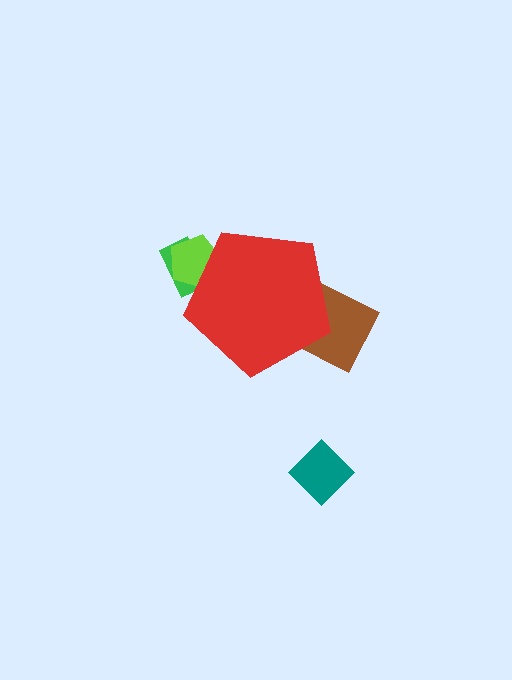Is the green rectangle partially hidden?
Yes, the green rectangle is partially hidden behind the red pentagon.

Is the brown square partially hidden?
Yes, the brown square is partially hidden behind the red pentagon.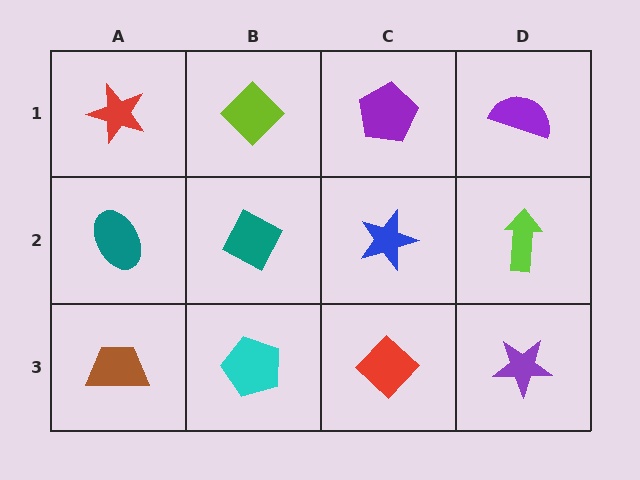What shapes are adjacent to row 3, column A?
A teal ellipse (row 2, column A), a cyan pentagon (row 3, column B).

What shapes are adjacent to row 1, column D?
A lime arrow (row 2, column D), a purple pentagon (row 1, column C).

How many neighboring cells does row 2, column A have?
3.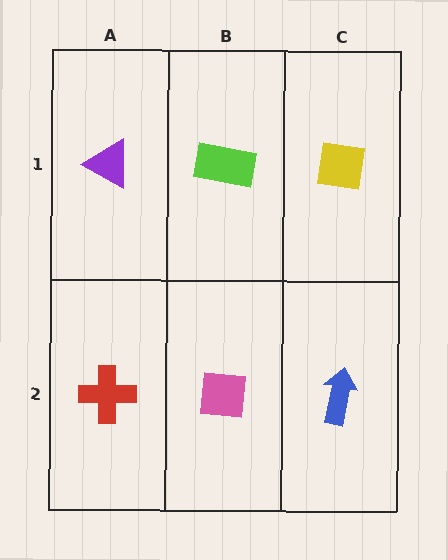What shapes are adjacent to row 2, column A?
A purple triangle (row 1, column A), a pink square (row 2, column B).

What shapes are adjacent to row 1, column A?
A red cross (row 2, column A), a lime rectangle (row 1, column B).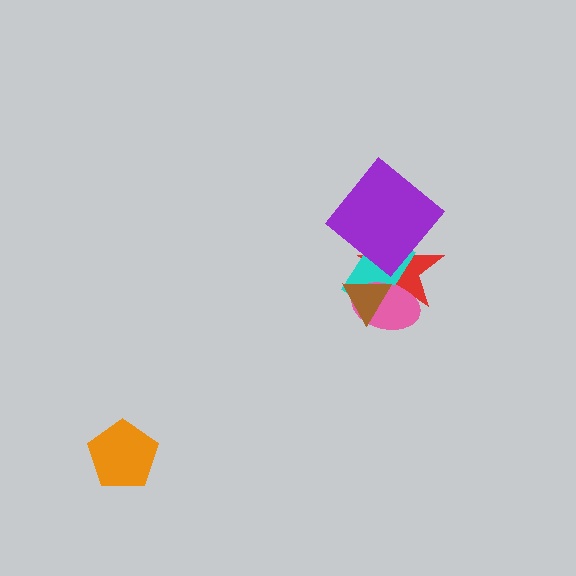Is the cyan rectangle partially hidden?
Yes, it is partially covered by another shape.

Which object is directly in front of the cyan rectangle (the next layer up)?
The purple diamond is directly in front of the cyan rectangle.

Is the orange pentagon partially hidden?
No, no other shape covers it.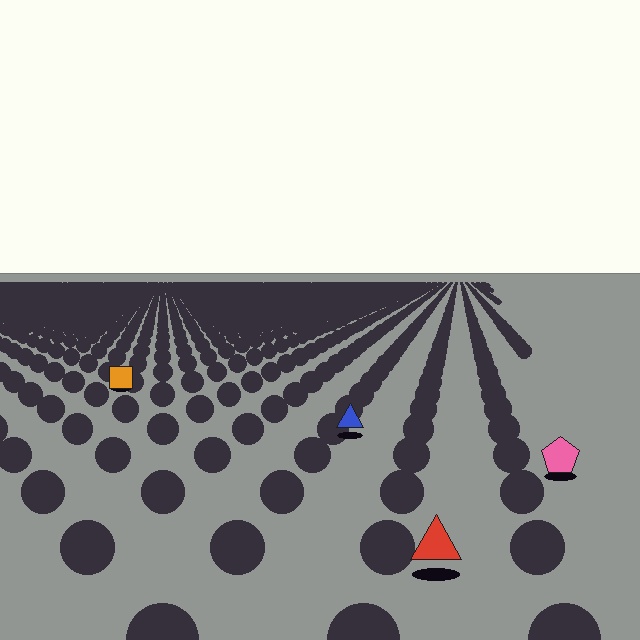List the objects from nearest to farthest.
From nearest to farthest: the red triangle, the pink pentagon, the blue triangle, the orange square.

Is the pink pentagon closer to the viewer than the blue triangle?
Yes. The pink pentagon is closer — you can tell from the texture gradient: the ground texture is coarser near it.